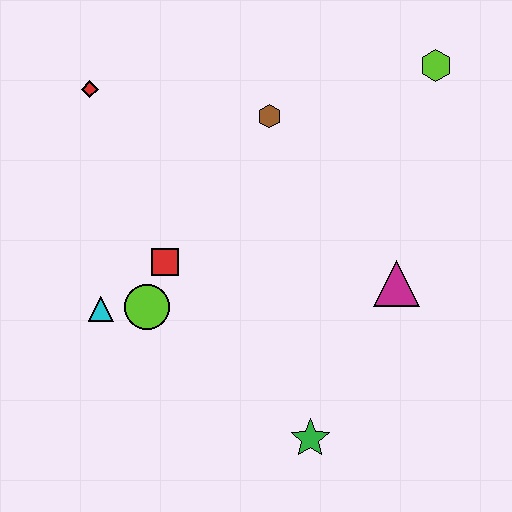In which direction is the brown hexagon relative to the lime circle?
The brown hexagon is above the lime circle.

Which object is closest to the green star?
The magenta triangle is closest to the green star.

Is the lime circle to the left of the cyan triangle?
No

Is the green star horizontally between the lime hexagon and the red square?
Yes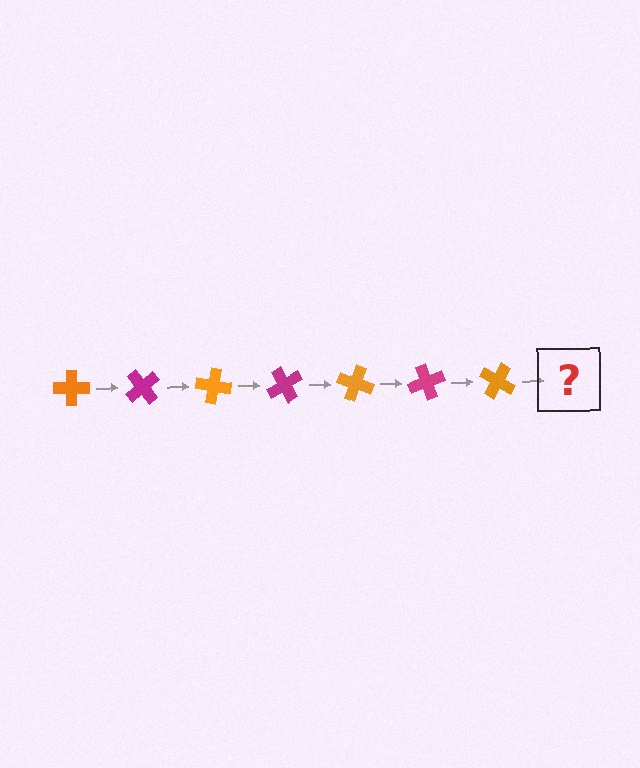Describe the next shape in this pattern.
It should be a magenta cross, rotated 350 degrees from the start.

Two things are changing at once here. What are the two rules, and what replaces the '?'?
The two rules are that it rotates 50 degrees each step and the color cycles through orange and magenta. The '?' should be a magenta cross, rotated 350 degrees from the start.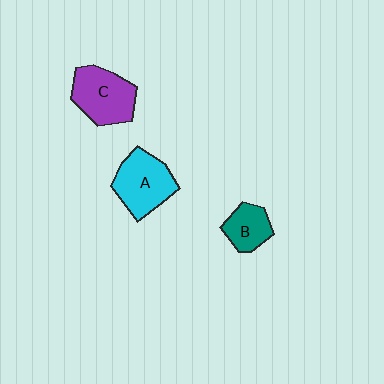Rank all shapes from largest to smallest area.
From largest to smallest: C (purple), A (cyan), B (teal).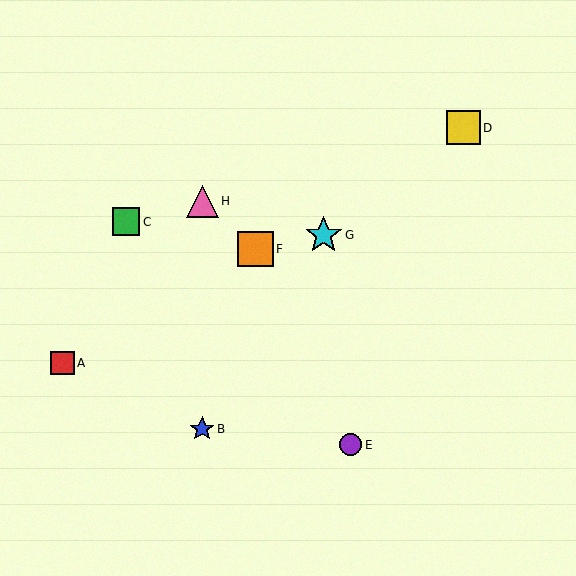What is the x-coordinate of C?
Object C is at x≈126.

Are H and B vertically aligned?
Yes, both are at x≈202.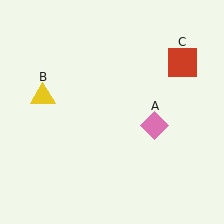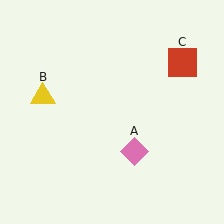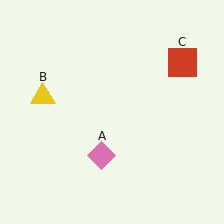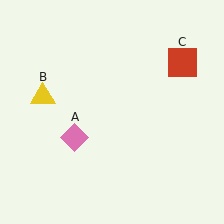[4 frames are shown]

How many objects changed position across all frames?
1 object changed position: pink diamond (object A).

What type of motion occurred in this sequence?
The pink diamond (object A) rotated clockwise around the center of the scene.